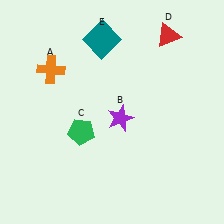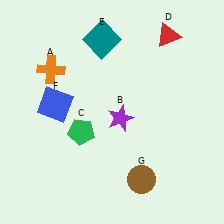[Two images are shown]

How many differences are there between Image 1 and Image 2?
There are 2 differences between the two images.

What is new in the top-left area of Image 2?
A blue square (F) was added in the top-left area of Image 2.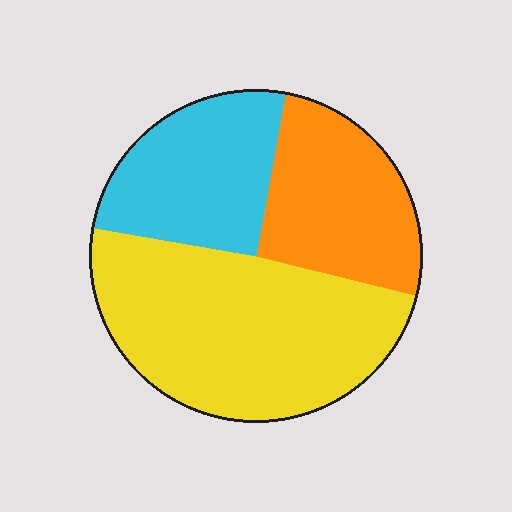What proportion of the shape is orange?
Orange covers around 25% of the shape.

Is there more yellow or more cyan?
Yellow.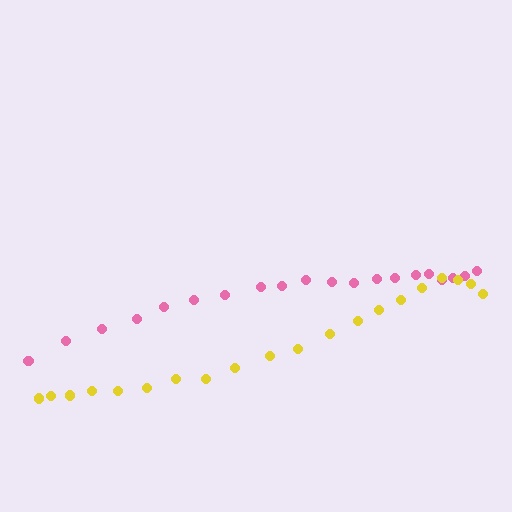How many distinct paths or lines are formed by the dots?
There are 2 distinct paths.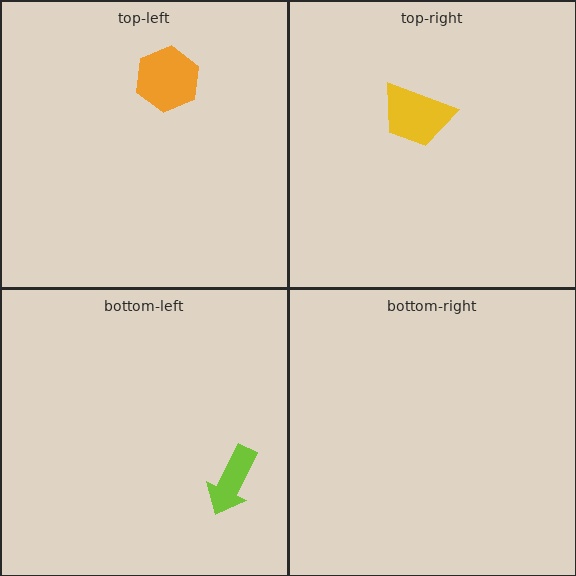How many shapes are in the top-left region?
1.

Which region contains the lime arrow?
The bottom-left region.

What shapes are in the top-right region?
The yellow trapezoid.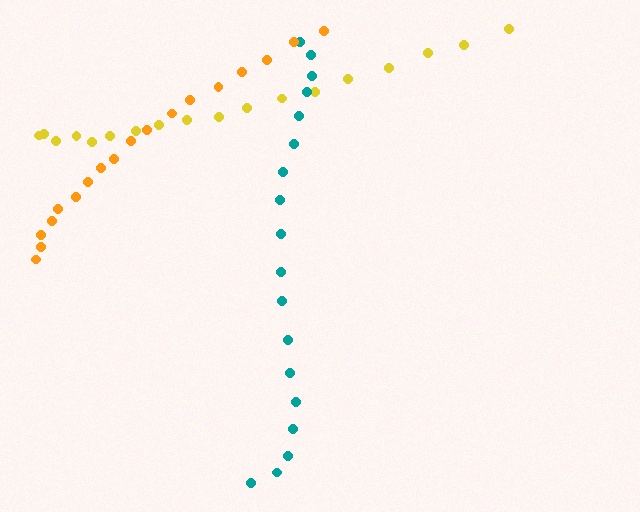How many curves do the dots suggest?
There are 3 distinct paths.